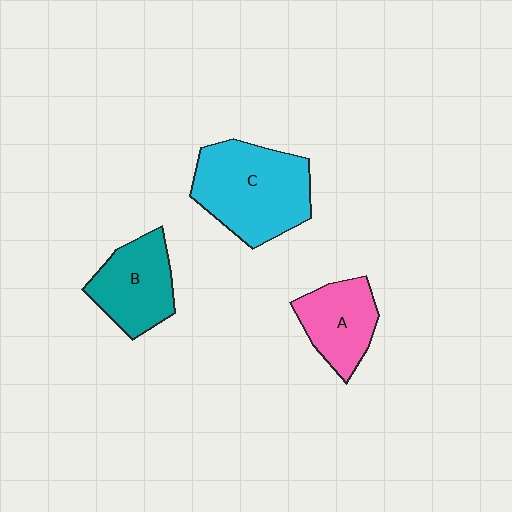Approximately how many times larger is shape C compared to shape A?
Approximately 1.7 times.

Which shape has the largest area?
Shape C (cyan).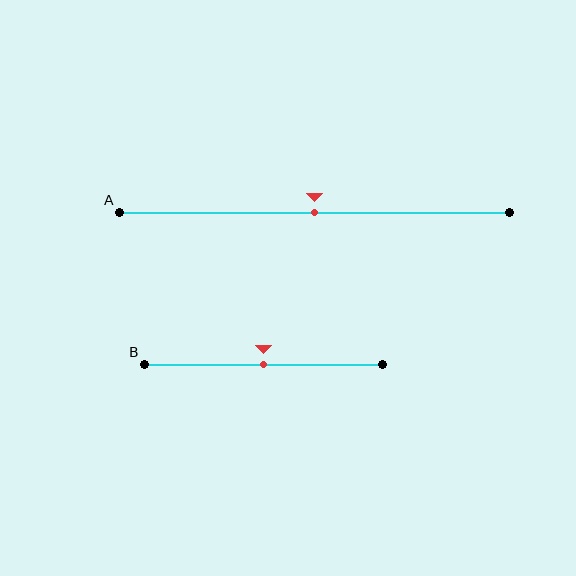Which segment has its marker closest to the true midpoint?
Segment A has its marker closest to the true midpoint.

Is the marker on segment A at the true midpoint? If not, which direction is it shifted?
Yes, the marker on segment A is at the true midpoint.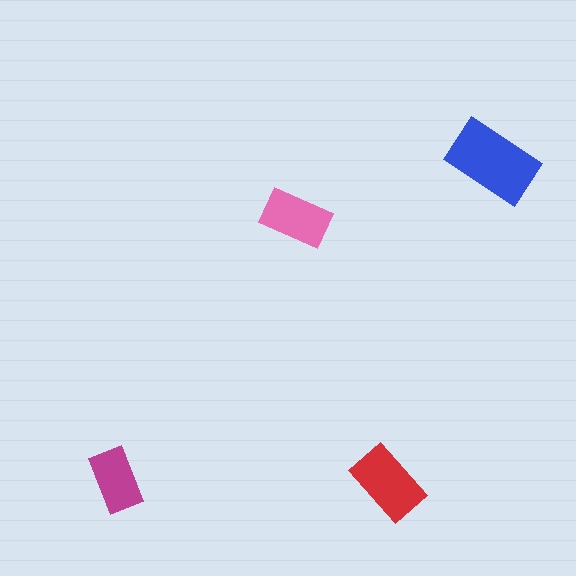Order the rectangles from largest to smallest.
the blue one, the red one, the pink one, the magenta one.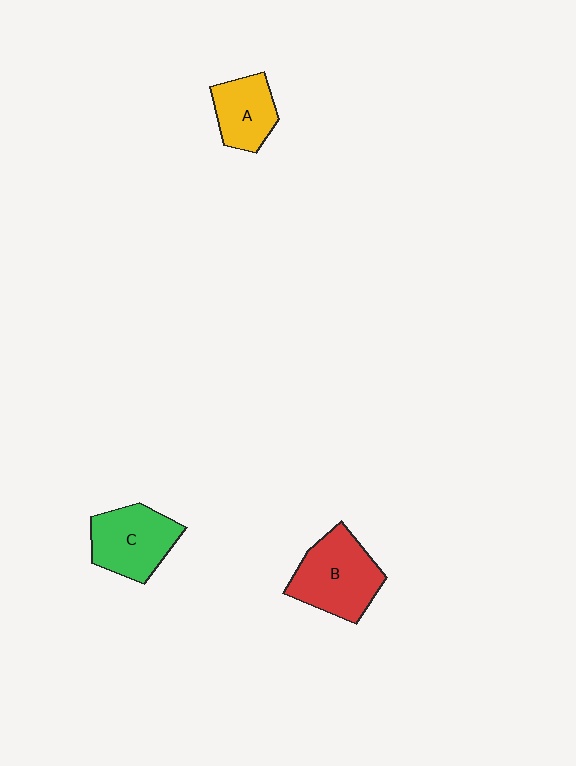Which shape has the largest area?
Shape B (red).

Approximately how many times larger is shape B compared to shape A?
Approximately 1.5 times.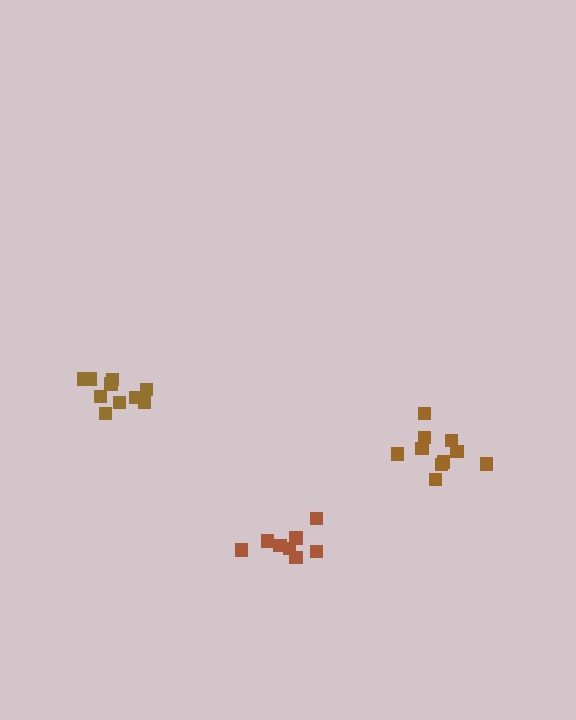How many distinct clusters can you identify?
There are 3 distinct clusters.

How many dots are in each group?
Group 1: 10 dots, Group 2: 8 dots, Group 3: 10 dots (28 total).